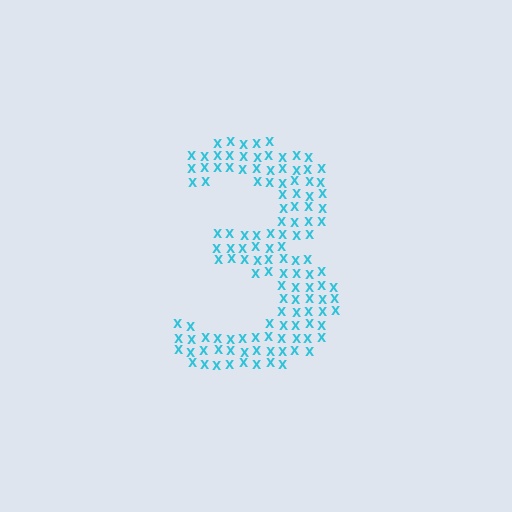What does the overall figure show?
The overall figure shows the digit 3.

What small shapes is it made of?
It is made of small letter X's.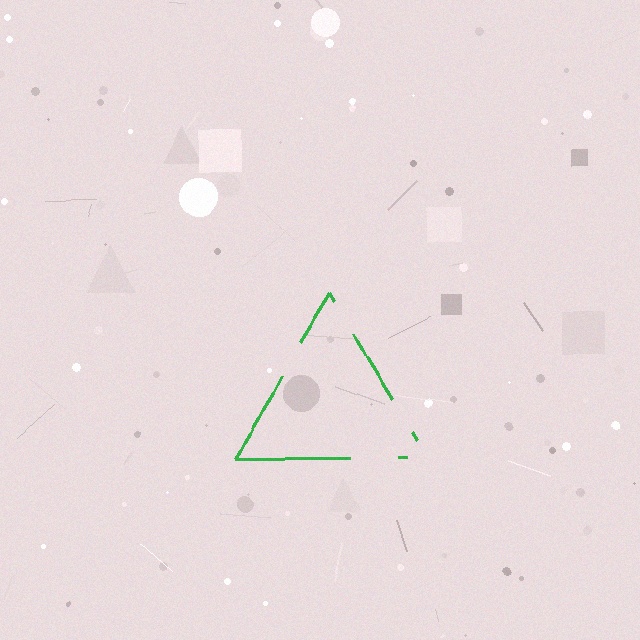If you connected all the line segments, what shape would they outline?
They would outline a triangle.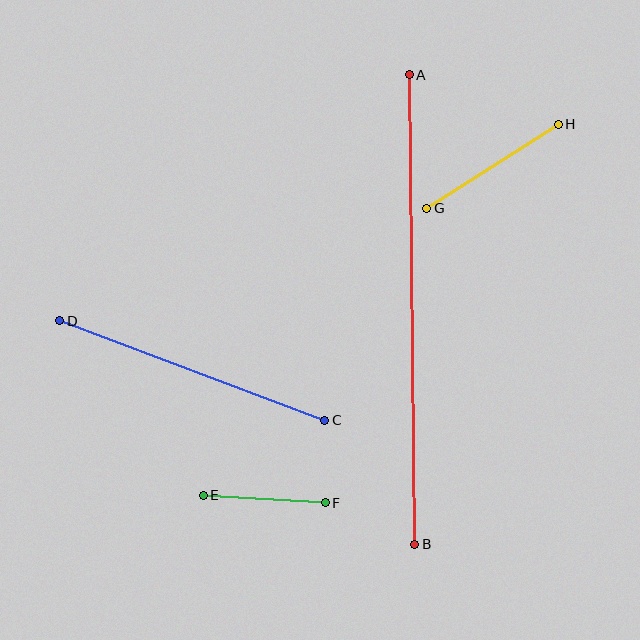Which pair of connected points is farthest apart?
Points A and B are farthest apart.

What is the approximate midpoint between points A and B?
The midpoint is at approximately (412, 310) pixels.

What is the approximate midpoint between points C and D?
The midpoint is at approximately (192, 370) pixels.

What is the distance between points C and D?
The distance is approximately 283 pixels.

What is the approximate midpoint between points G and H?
The midpoint is at approximately (493, 166) pixels.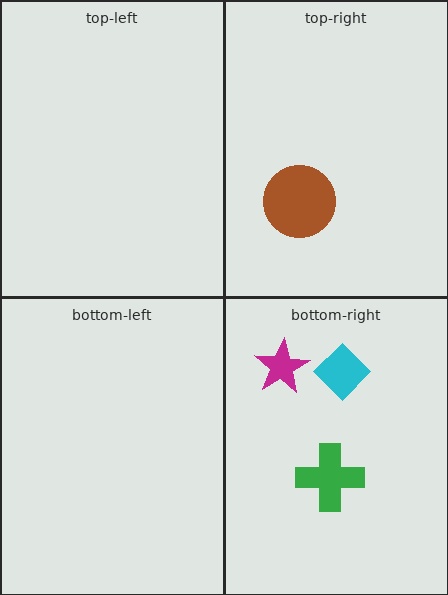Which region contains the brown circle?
The top-right region.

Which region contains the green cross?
The bottom-right region.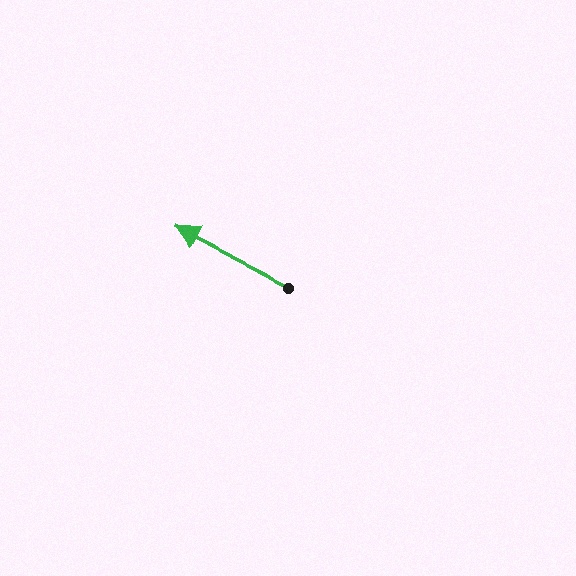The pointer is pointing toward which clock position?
Roughly 10 o'clock.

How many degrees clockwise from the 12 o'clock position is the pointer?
Approximately 297 degrees.